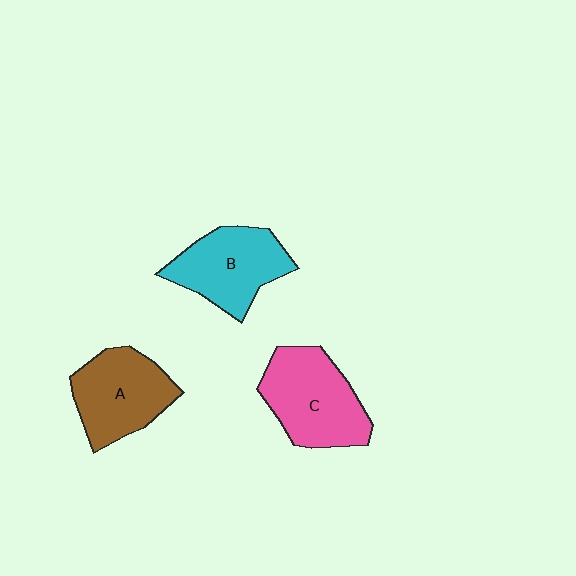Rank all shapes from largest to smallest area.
From largest to smallest: C (pink), B (cyan), A (brown).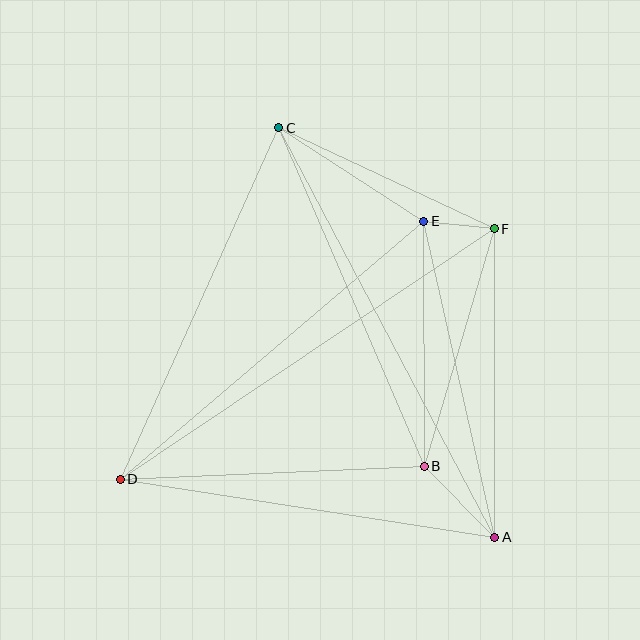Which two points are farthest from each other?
Points A and C are farthest from each other.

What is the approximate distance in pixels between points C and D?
The distance between C and D is approximately 385 pixels.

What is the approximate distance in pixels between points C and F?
The distance between C and F is approximately 238 pixels.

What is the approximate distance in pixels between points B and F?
The distance between B and F is approximately 248 pixels.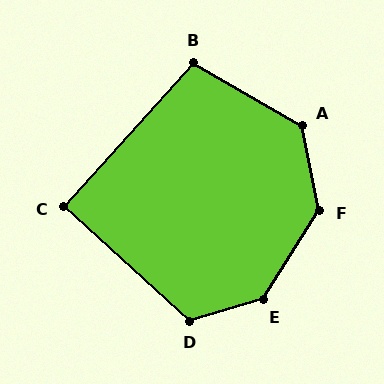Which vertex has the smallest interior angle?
C, at approximately 90 degrees.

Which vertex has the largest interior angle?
E, at approximately 139 degrees.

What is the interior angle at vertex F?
Approximately 136 degrees (obtuse).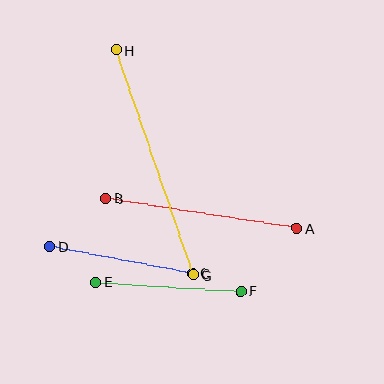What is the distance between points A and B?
The distance is approximately 193 pixels.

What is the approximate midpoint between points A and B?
The midpoint is at approximately (201, 213) pixels.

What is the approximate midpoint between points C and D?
The midpoint is at approximately (121, 260) pixels.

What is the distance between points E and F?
The distance is approximately 145 pixels.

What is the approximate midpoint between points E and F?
The midpoint is at approximately (168, 286) pixels.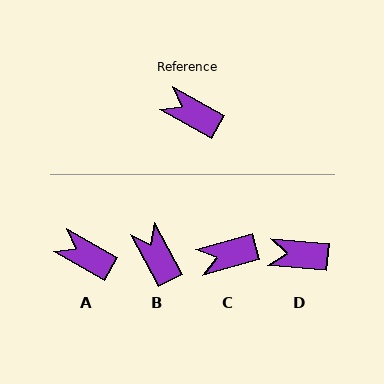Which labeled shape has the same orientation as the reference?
A.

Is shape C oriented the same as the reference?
No, it is off by about 45 degrees.